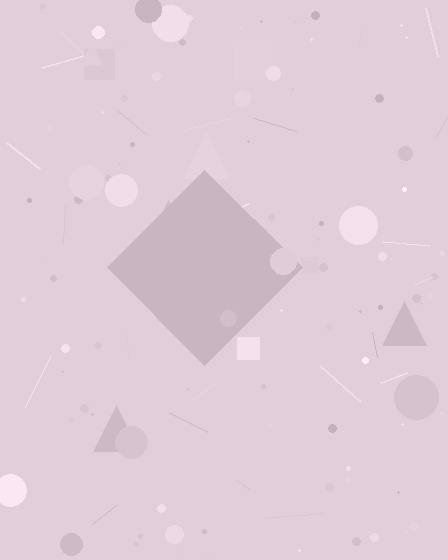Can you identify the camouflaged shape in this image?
The camouflaged shape is a diamond.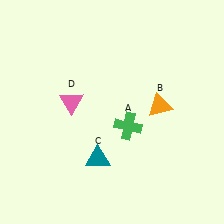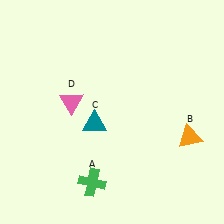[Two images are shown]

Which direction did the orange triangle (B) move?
The orange triangle (B) moved down.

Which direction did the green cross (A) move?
The green cross (A) moved down.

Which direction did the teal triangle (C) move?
The teal triangle (C) moved up.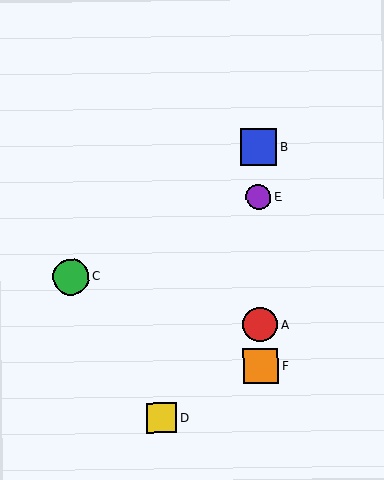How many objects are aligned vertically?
4 objects (A, B, E, F) are aligned vertically.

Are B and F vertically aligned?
Yes, both are at x≈258.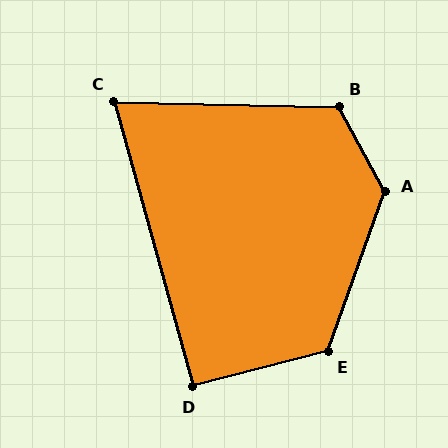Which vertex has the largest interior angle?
A, at approximately 132 degrees.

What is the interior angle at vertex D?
Approximately 91 degrees (approximately right).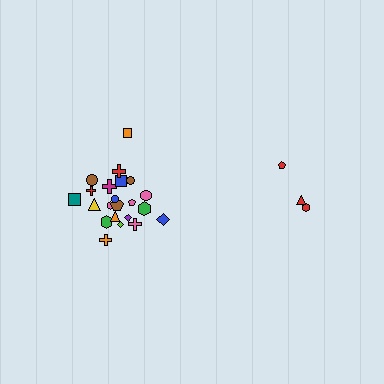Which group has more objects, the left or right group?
The left group.